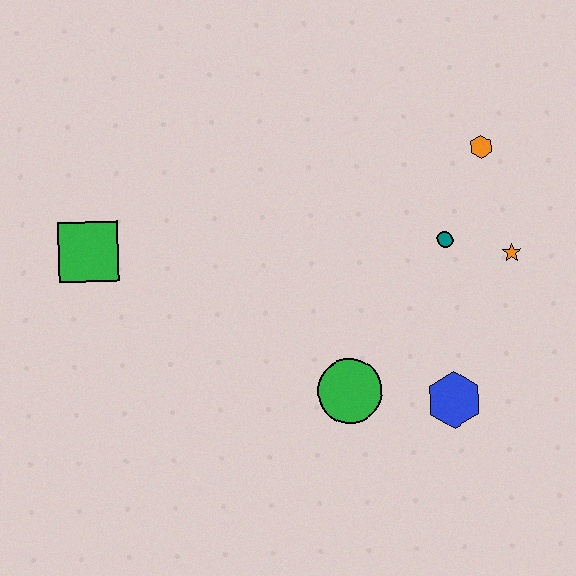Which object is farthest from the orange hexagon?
The green square is farthest from the orange hexagon.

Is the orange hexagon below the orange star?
No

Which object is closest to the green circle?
The blue hexagon is closest to the green circle.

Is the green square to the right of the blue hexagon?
No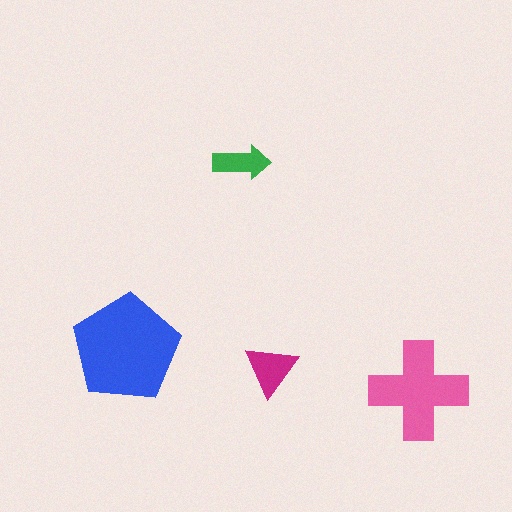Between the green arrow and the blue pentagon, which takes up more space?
The blue pentagon.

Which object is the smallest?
The green arrow.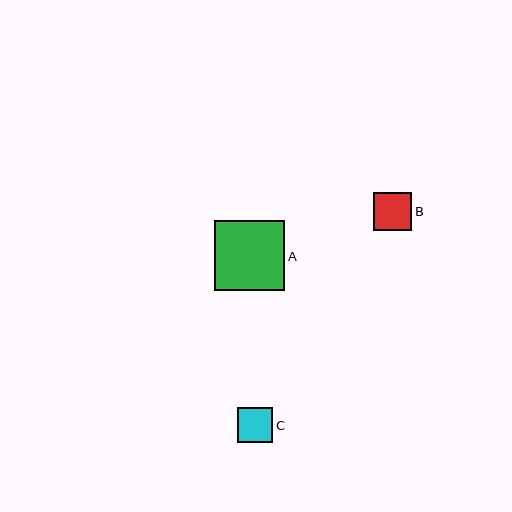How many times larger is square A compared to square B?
Square A is approximately 1.9 times the size of square B.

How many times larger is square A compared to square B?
Square A is approximately 1.9 times the size of square B.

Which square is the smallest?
Square C is the smallest with a size of approximately 36 pixels.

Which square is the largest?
Square A is the largest with a size of approximately 70 pixels.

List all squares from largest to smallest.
From largest to smallest: A, B, C.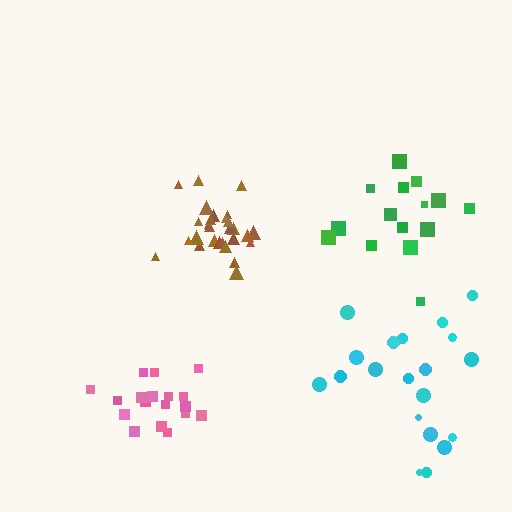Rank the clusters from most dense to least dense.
brown, pink, green, cyan.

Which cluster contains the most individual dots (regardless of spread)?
Brown (29).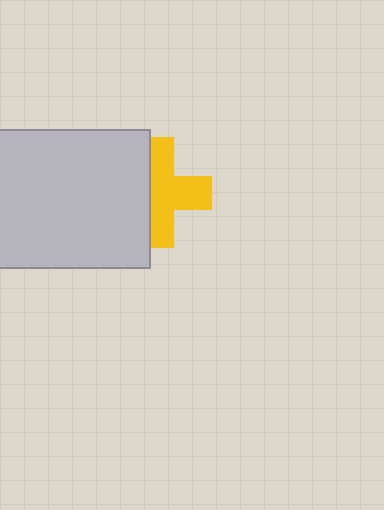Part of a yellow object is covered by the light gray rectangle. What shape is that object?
It is a cross.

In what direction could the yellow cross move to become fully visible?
The yellow cross could move right. That would shift it out from behind the light gray rectangle entirely.